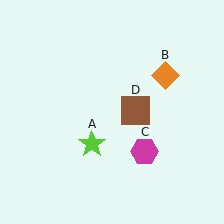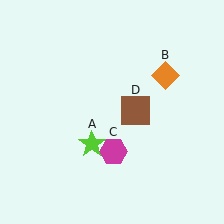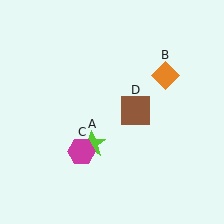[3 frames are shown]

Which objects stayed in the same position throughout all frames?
Lime star (object A) and orange diamond (object B) and brown square (object D) remained stationary.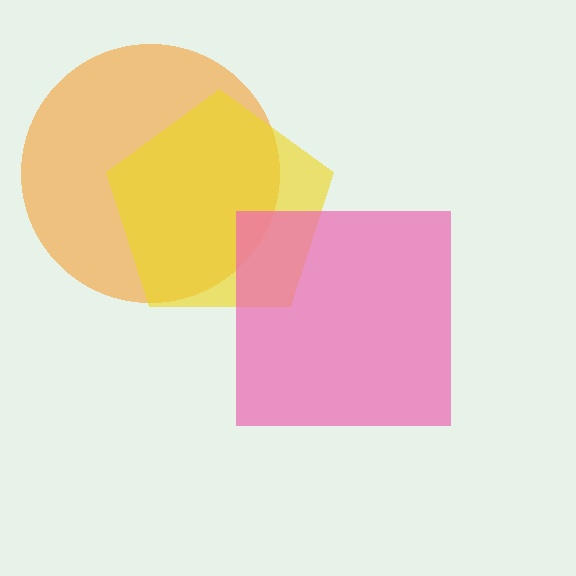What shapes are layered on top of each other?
The layered shapes are: an orange circle, a yellow pentagon, a pink square.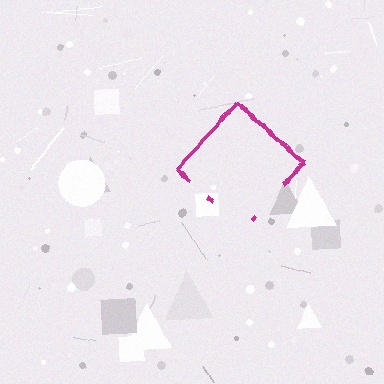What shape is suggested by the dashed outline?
The dashed outline suggests a diamond.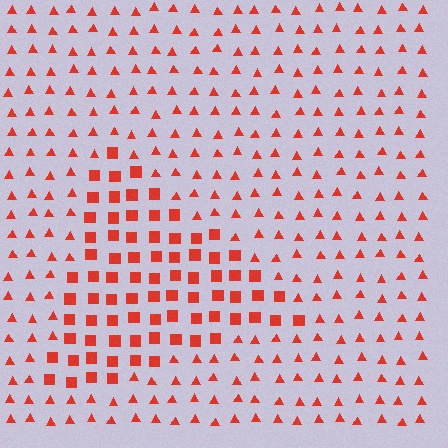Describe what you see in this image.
The image is filled with small red elements arranged in a uniform grid. A triangle-shaped region contains squares, while the surrounding area contains triangles. The boundary is defined purely by the change in element shape.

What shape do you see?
I see a triangle.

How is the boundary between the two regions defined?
The boundary is defined by a change in element shape: squares inside vs. triangles outside. All elements share the same color and spacing.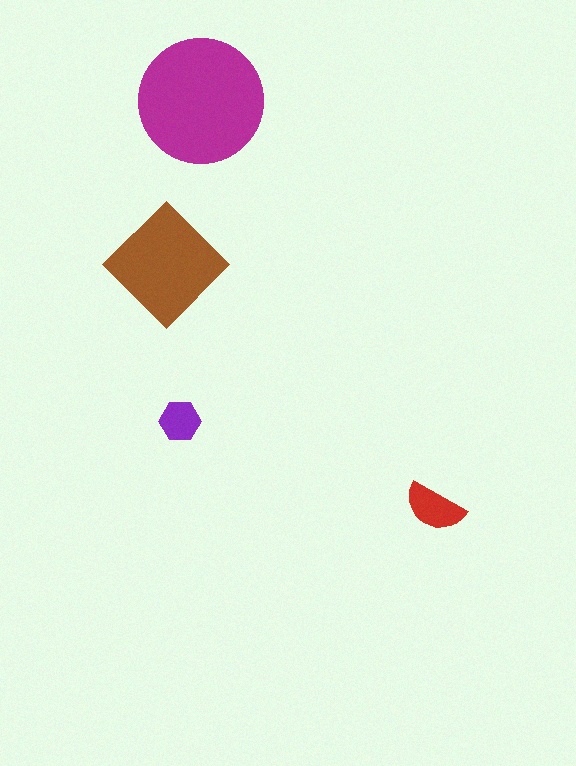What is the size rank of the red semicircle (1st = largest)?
3rd.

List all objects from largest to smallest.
The magenta circle, the brown diamond, the red semicircle, the purple hexagon.